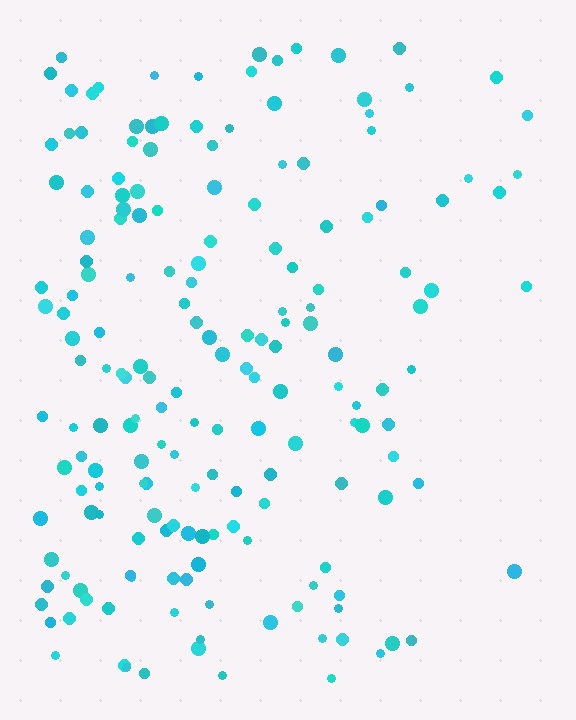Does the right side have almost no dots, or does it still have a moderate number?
Still a moderate number, just noticeably fewer than the left.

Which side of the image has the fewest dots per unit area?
The right.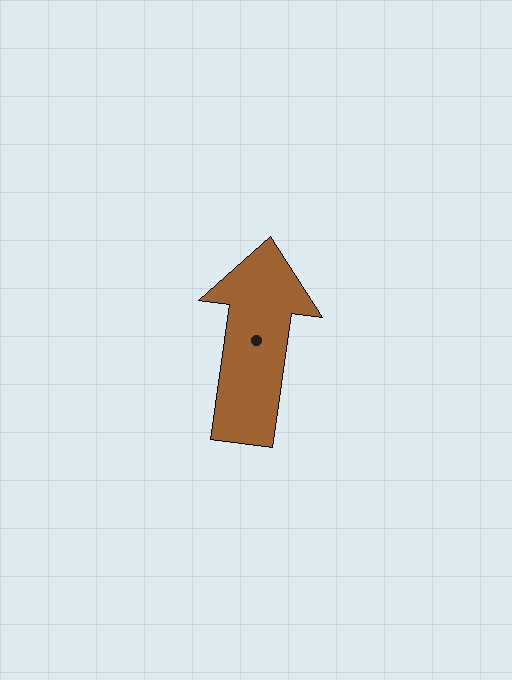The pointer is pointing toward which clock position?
Roughly 12 o'clock.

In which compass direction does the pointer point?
North.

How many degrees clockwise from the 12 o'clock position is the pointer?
Approximately 8 degrees.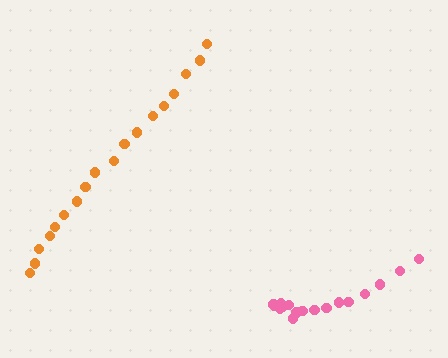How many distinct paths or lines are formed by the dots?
There are 2 distinct paths.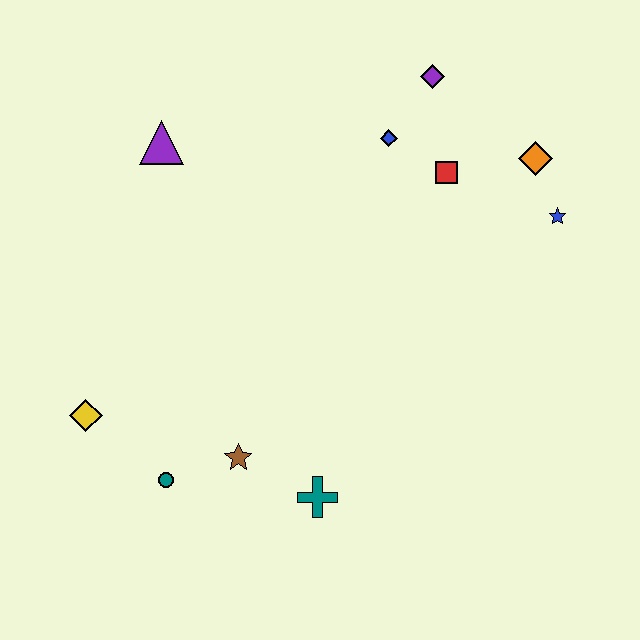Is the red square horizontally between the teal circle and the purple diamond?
No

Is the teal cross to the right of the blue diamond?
No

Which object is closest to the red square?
The blue diamond is closest to the red square.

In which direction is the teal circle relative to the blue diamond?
The teal circle is below the blue diamond.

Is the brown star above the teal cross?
Yes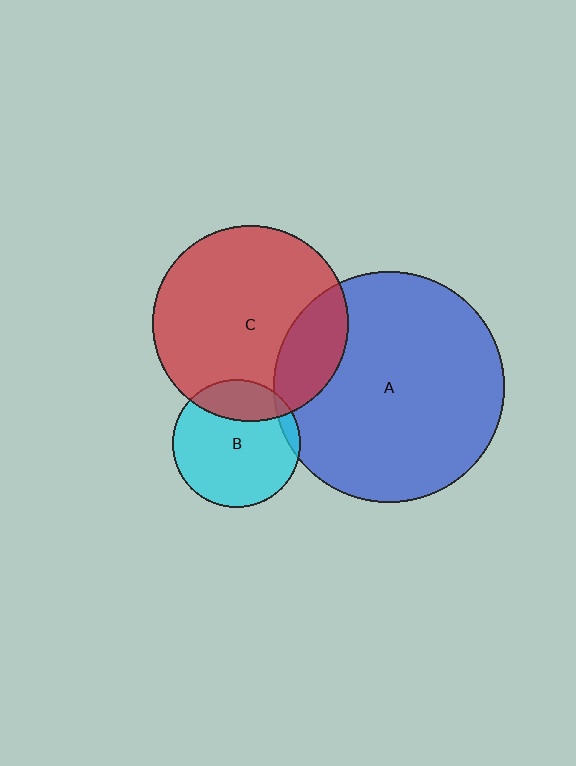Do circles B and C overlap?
Yes.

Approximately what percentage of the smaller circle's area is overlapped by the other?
Approximately 25%.